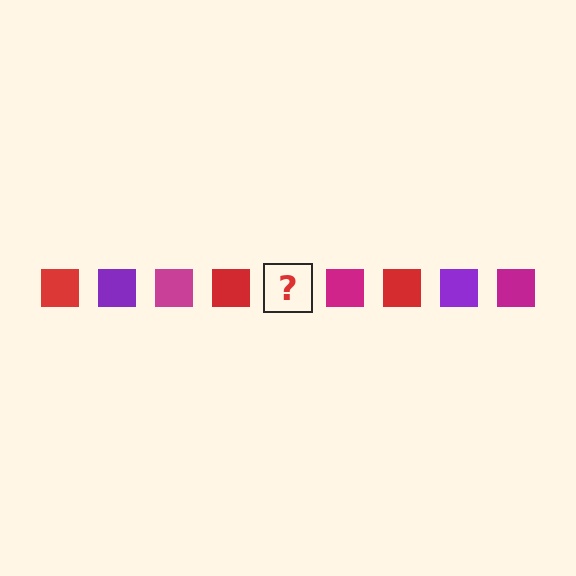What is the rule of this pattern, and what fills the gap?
The rule is that the pattern cycles through red, purple, magenta squares. The gap should be filled with a purple square.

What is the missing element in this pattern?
The missing element is a purple square.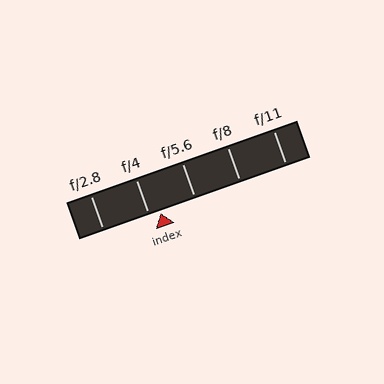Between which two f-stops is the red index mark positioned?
The index mark is between f/4 and f/5.6.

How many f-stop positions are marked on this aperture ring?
There are 5 f-stop positions marked.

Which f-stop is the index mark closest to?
The index mark is closest to f/4.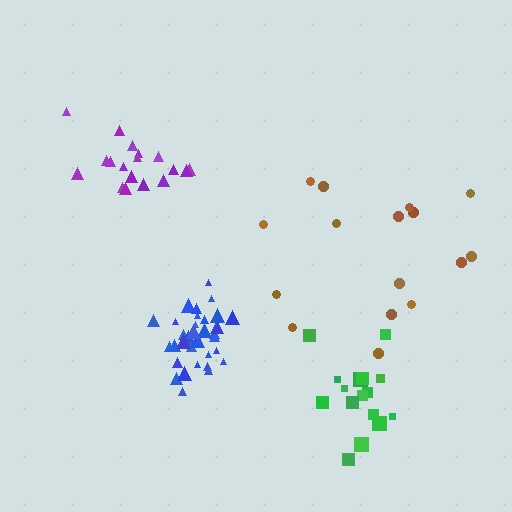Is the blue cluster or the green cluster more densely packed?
Blue.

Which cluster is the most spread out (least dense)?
Brown.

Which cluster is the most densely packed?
Blue.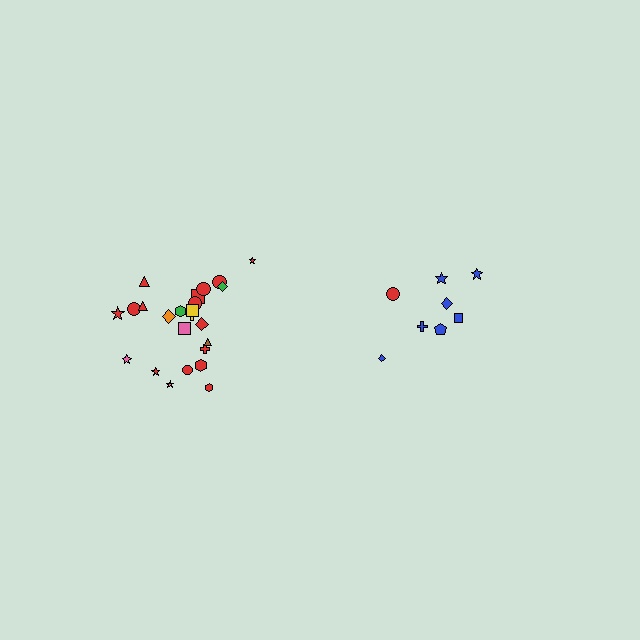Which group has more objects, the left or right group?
The left group.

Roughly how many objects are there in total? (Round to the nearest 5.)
Roughly 35 objects in total.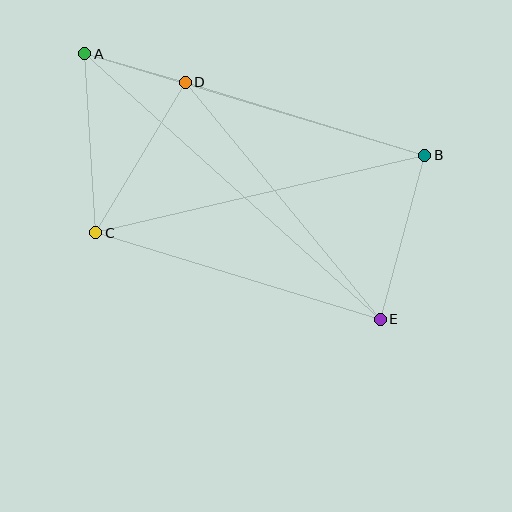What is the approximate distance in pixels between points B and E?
The distance between B and E is approximately 170 pixels.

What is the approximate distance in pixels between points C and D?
The distance between C and D is approximately 175 pixels.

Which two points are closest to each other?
Points A and D are closest to each other.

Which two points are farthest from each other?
Points A and E are farthest from each other.